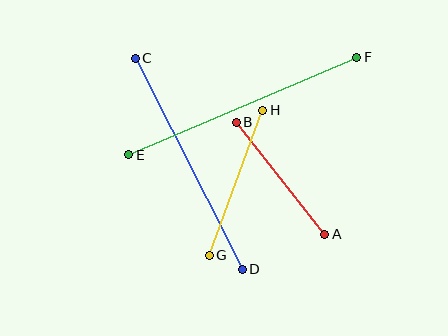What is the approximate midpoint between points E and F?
The midpoint is at approximately (243, 106) pixels.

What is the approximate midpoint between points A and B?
The midpoint is at approximately (280, 178) pixels.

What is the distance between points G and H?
The distance is approximately 154 pixels.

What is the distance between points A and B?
The distance is approximately 143 pixels.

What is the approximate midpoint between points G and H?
The midpoint is at approximately (236, 183) pixels.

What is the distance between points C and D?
The distance is approximately 236 pixels.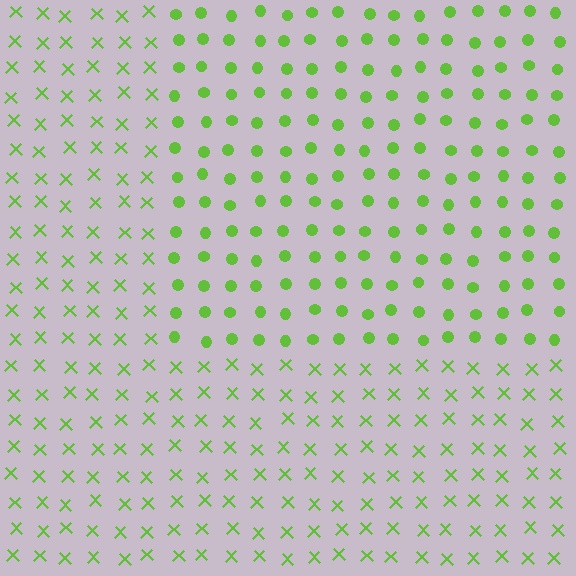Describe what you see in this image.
The image is filled with small lime elements arranged in a uniform grid. A rectangle-shaped region contains circles, while the surrounding area contains X marks. The boundary is defined purely by the change in element shape.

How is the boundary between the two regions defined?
The boundary is defined by a change in element shape: circles inside vs. X marks outside. All elements share the same color and spacing.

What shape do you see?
I see a rectangle.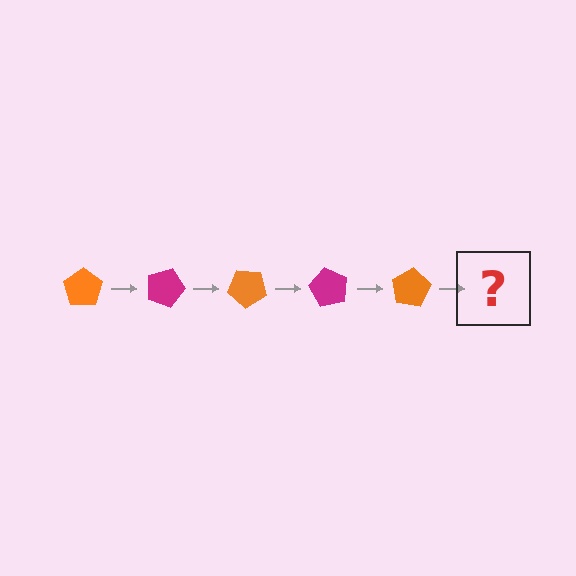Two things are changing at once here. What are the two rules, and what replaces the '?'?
The two rules are that it rotates 20 degrees each step and the color cycles through orange and magenta. The '?' should be a magenta pentagon, rotated 100 degrees from the start.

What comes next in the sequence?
The next element should be a magenta pentagon, rotated 100 degrees from the start.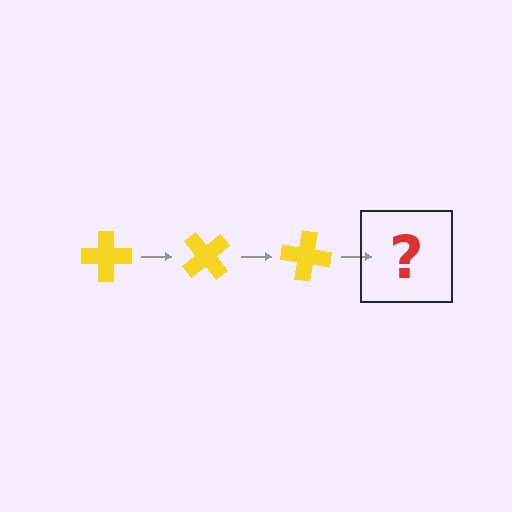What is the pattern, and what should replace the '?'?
The pattern is that the cross rotates 50 degrees each step. The '?' should be a yellow cross rotated 150 degrees.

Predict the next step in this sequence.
The next step is a yellow cross rotated 150 degrees.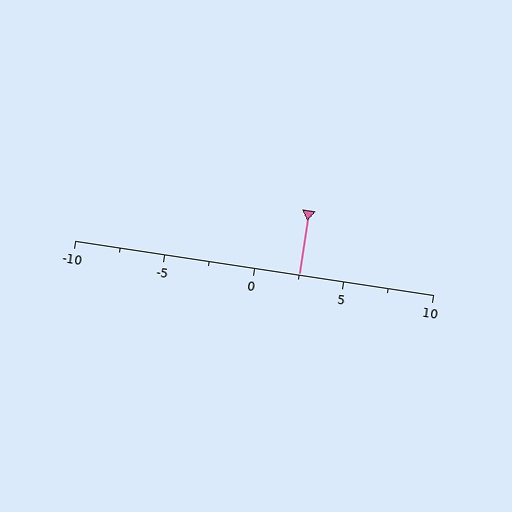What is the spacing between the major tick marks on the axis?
The major ticks are spaced 5 apart.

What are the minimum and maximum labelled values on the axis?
The axis runs from -10 to 10.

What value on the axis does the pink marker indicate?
The marker indicates approximately 2.5.